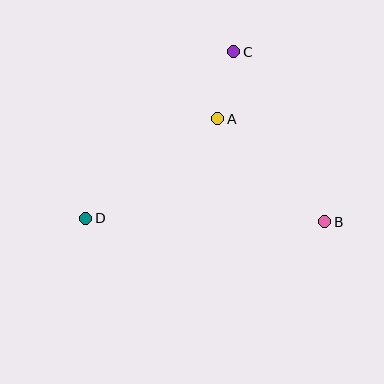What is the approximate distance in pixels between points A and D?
The distance between A and D is approximately 165 pixels.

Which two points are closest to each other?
Points A and C are closest to each other.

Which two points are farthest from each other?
Points B and D are farthest from each other.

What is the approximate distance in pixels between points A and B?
The distance between A and B is approximately 149 pixels.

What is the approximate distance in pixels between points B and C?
The distance between B and C is approximately 193 pixels.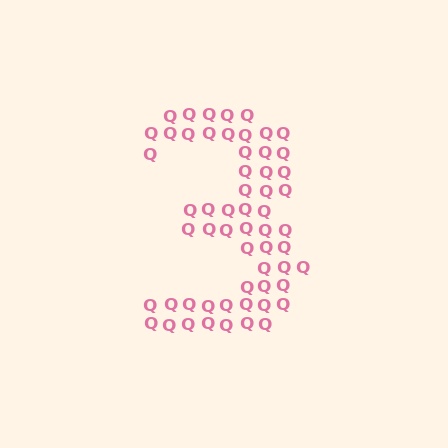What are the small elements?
The small elements are letter Q's.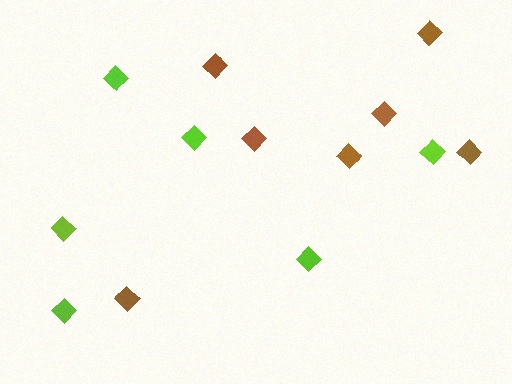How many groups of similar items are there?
There are 2 groups: one group of lime diamonds (6) and one group of brown diamonds (7).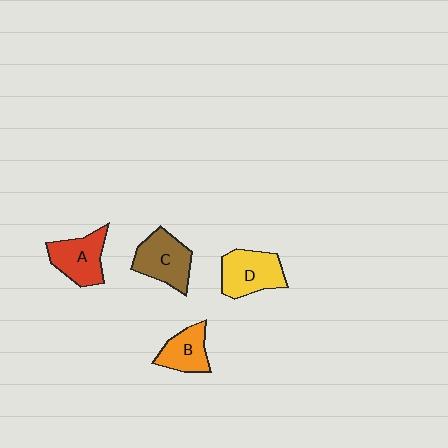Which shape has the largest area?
Shape C (brown).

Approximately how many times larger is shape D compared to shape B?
Approximately 1.3 times.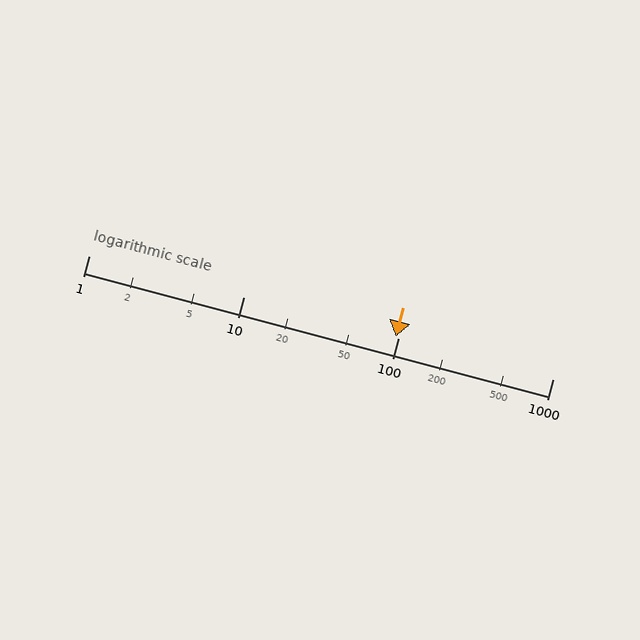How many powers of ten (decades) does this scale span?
The scale spans 3 decades, from 1 to 1000.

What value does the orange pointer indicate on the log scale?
The pointer indicates approximately 96.